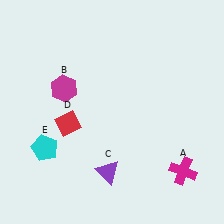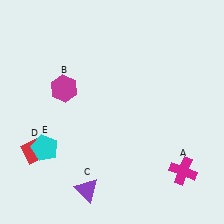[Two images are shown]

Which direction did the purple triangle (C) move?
The purple triangle (C) moved left.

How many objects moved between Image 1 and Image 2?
2 objects moved between the two images.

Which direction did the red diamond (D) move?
The red diamond (D) moved left.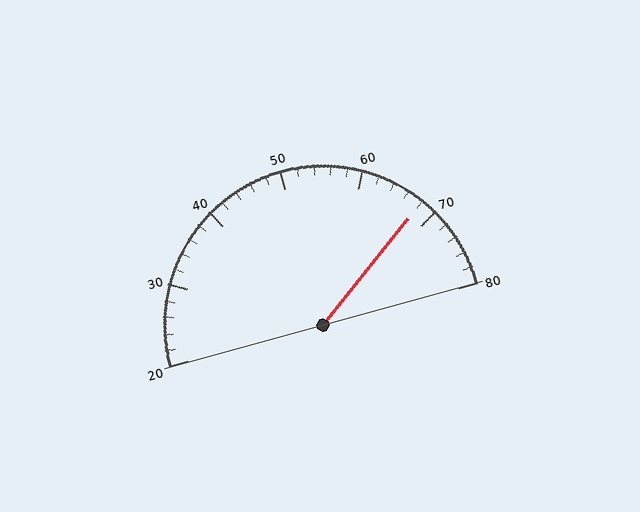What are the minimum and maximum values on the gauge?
The gauge ranges from 20 to 80.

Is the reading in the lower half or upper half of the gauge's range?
The reading is in the upper half of the range (20 to 80).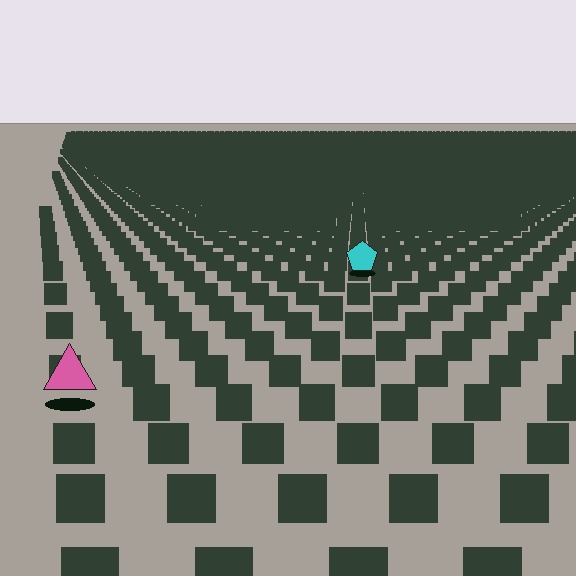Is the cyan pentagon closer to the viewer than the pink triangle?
No. The pink triangle is closer — you can tell from the texture gradient: the ground texture is coarser near it.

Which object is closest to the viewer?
The pink triangle is closest. The texture marks near it are larger and more spread out.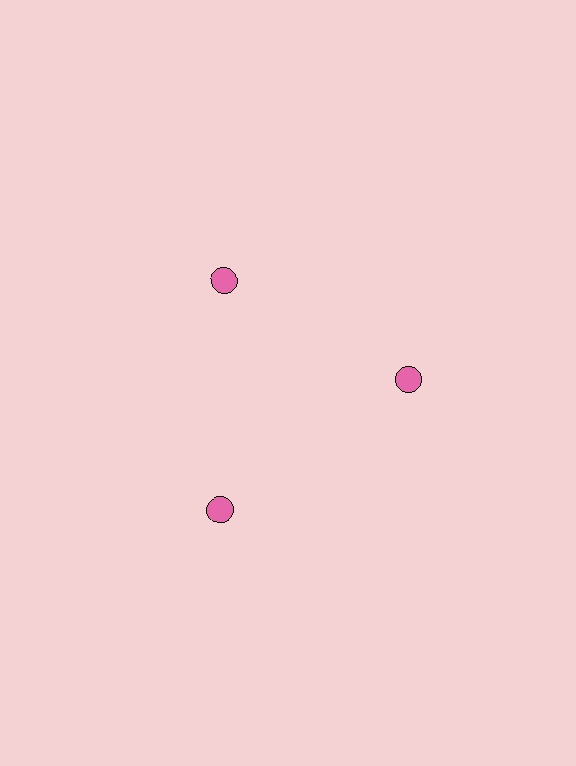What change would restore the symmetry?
The symmetry would be restored by moving it inward, back onto the ring so that all 3 circles sit at equal angles and equal distance from the center.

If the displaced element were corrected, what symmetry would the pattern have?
It would have 3-fold rotational symmetry — the pattern would map onto itself every 120 degrees.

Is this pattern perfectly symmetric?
No. The 3 pink circles are arranged in a ring, but one element near the 7 o'clock position is pushed outward from the center, breaking the 3-fold rotational symmetry.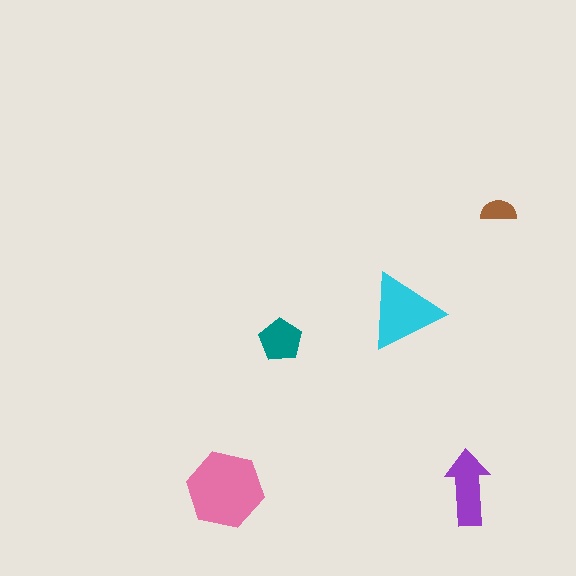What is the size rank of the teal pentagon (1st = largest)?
4th.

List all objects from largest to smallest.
The pink hexagon, the cyan triangle, the purple arrow, the teal pentagon, the brown semicircle.